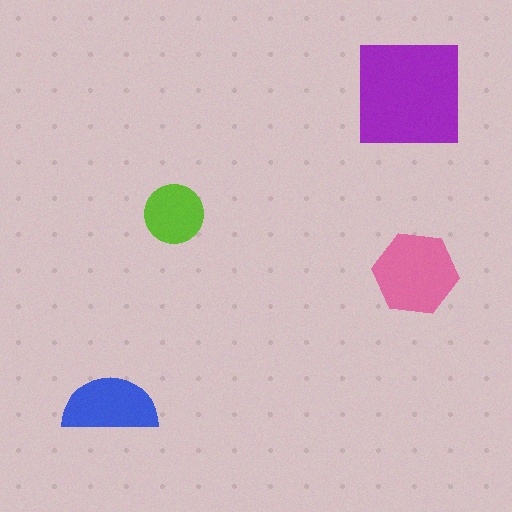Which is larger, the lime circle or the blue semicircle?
The blue semicircle.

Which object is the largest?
The purple square.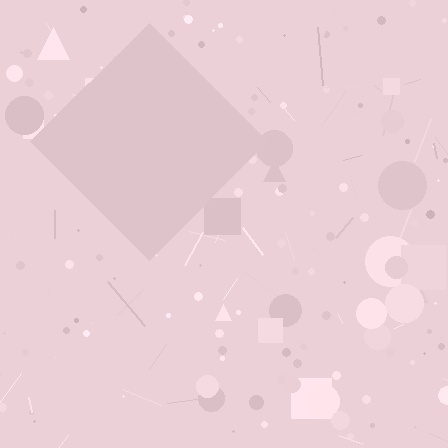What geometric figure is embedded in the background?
A diamond is embedded in the background.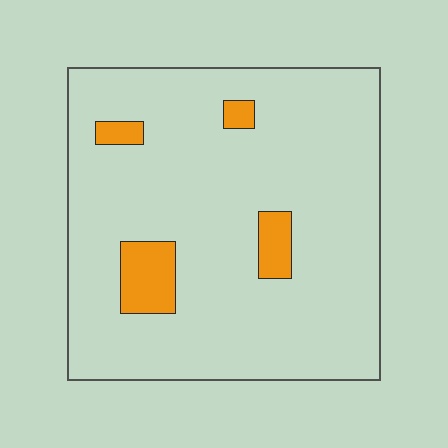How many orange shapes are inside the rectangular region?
4.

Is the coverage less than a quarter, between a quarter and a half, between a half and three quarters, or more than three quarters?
Less than a quarter.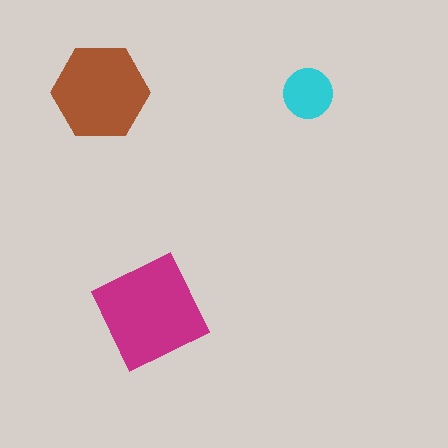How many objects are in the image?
There are 3 objects in the image.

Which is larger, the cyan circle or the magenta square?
The magenta square.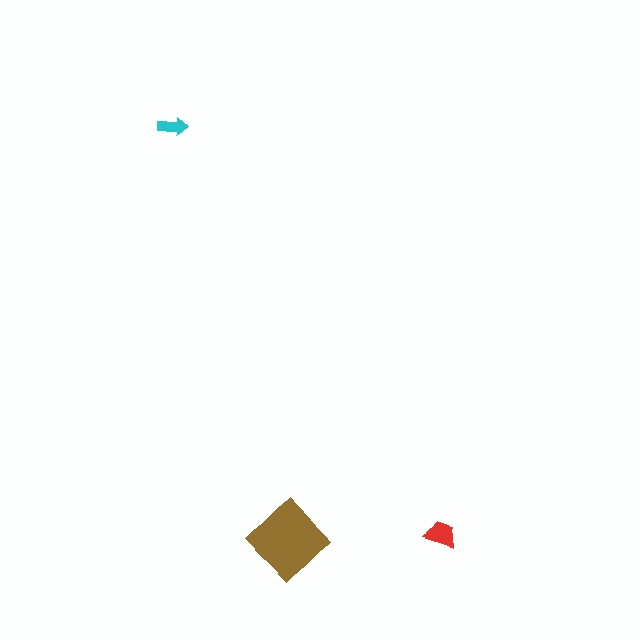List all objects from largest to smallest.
The brown diamond, the red trapezoid, the cyan arrow.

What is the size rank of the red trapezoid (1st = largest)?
2nd.